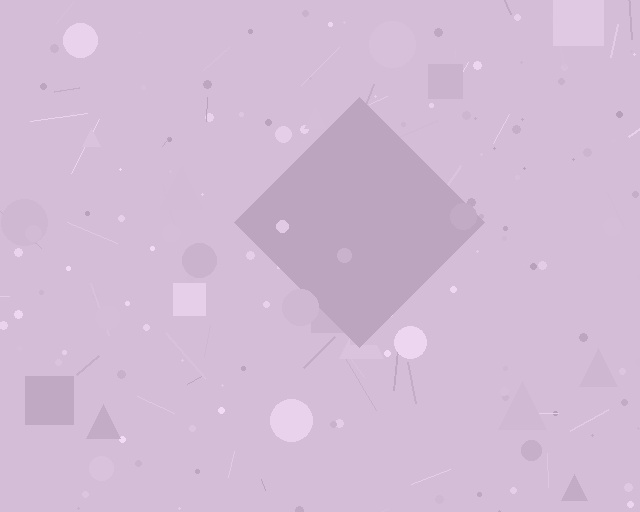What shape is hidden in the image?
A diamond is hidden in the image.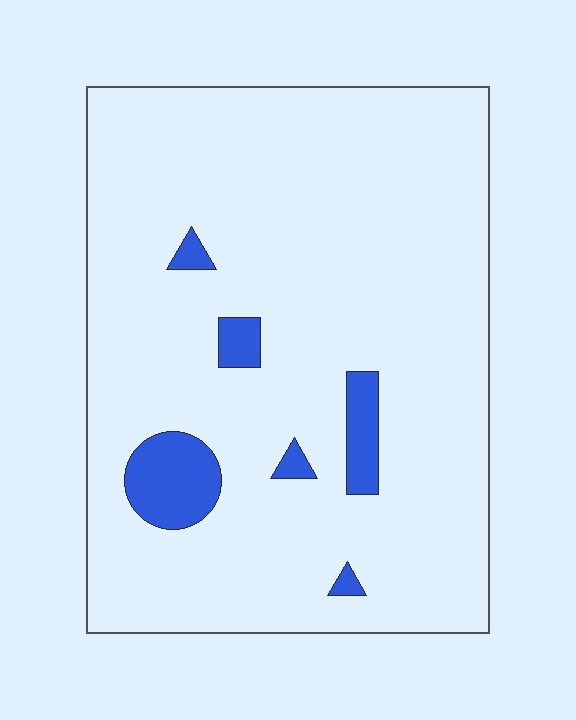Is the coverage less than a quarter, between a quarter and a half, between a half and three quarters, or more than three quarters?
Less than a quarter.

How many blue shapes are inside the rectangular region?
6.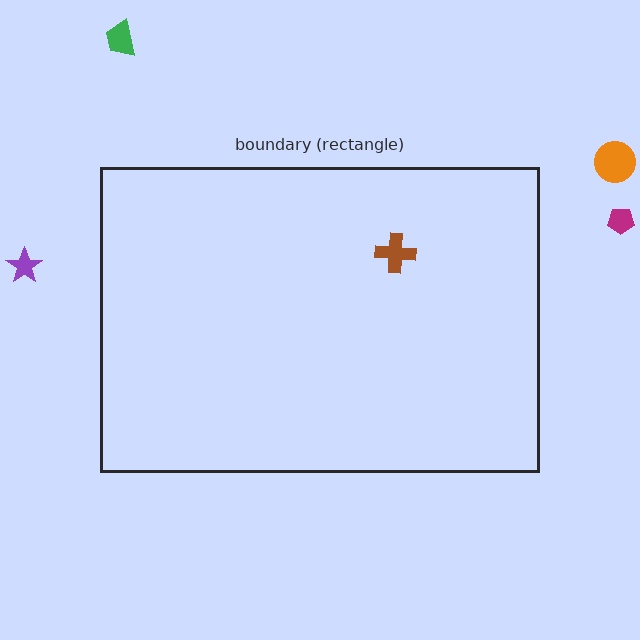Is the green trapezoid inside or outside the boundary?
Outside.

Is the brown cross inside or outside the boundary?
Inside.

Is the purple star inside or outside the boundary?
Outside.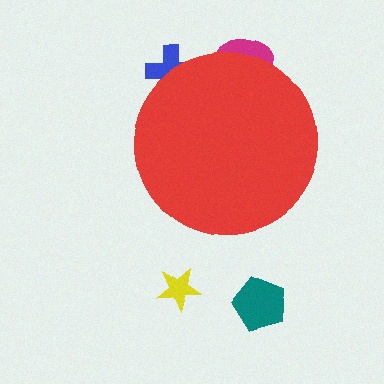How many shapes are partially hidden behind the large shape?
2 shapes are partially hidden.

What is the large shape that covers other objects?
A red circle.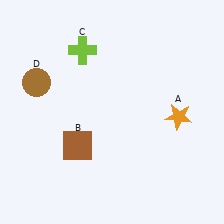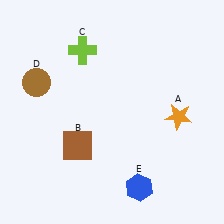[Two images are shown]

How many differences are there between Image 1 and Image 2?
There is 1 difference between the two images.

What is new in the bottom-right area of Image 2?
A blue hexagon (E) was added in the bottom-right area of Image 2.